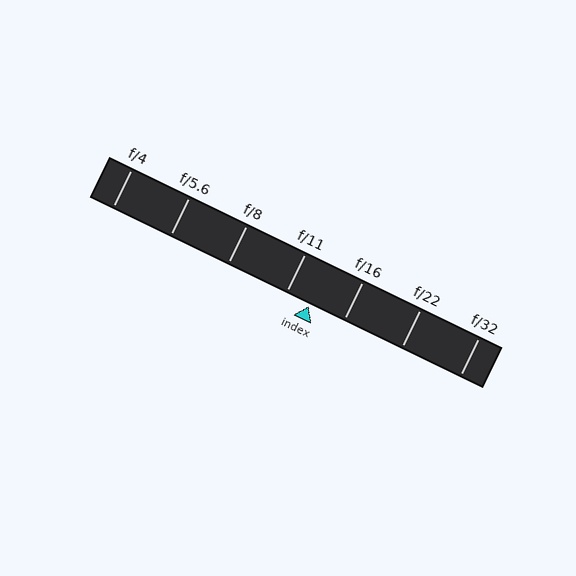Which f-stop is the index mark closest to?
The index mark is closest to f/11.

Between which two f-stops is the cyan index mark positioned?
The index mark is between f/11 and f/16.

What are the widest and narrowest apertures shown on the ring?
The widest aperture shown is f/4 and the narrowest is f/32.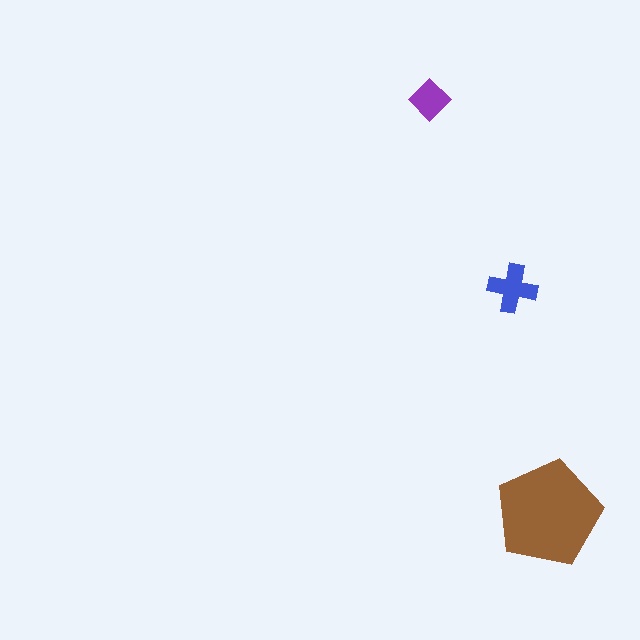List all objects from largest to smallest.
The brown pentagon, the blue cross, the purple diamond.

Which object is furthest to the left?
The purple diamond is leftmost.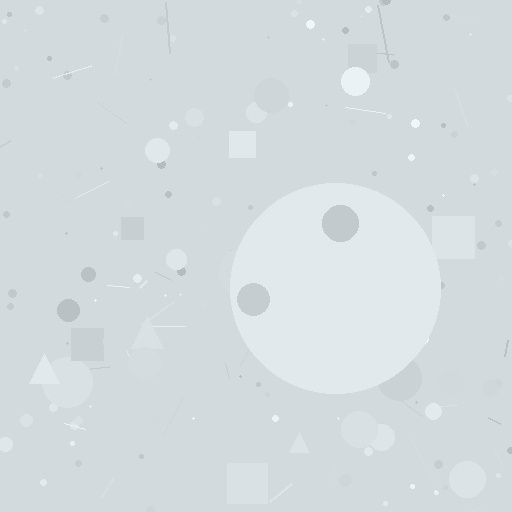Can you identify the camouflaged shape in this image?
The camouflaged shape is a circle.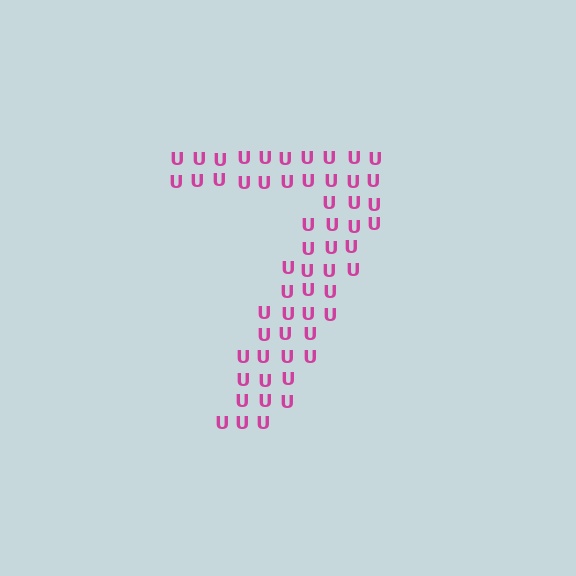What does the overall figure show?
The overall figure shows the digit 7.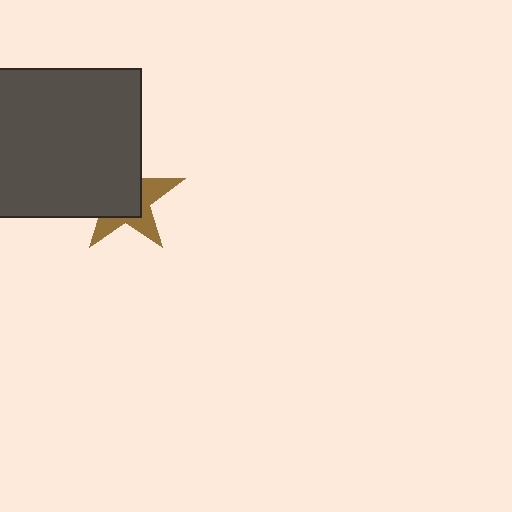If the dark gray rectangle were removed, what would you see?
You would see the complete brown star.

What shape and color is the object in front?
The object in front is a dark gray rectangle.